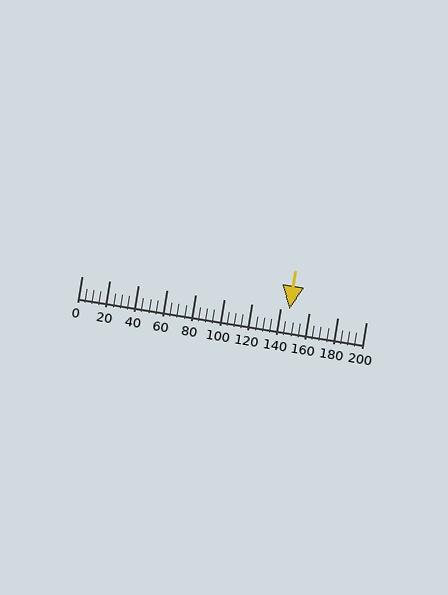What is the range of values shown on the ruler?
The ruler shows values from 0 to 200.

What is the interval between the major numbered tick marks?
The major tick marks are spaced 20 units apart.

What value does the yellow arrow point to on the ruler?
The yellow arrow points to approximately 146.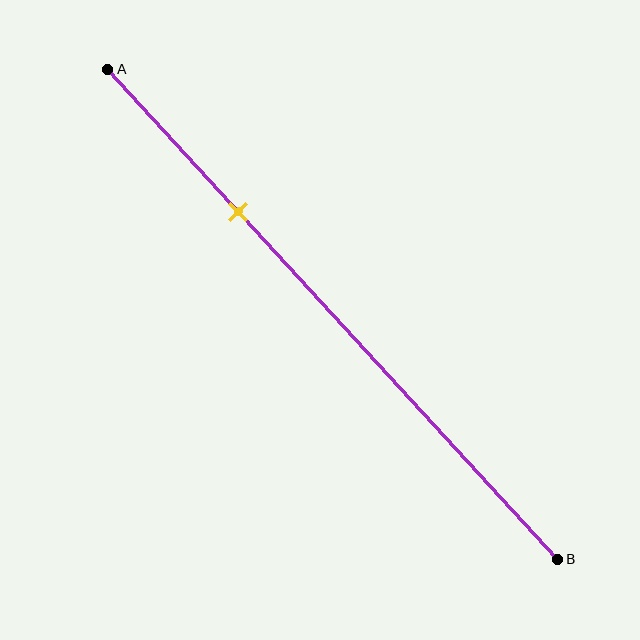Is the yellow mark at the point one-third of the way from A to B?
No, the mark is at about 30% from A, not at the 33% one-third point.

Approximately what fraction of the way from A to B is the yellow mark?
The yellow mark is approximately 30% of the way from A to B.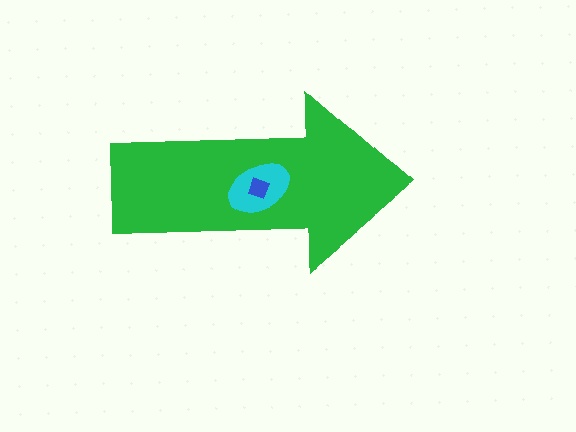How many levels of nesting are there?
3.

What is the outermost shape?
The green arrow.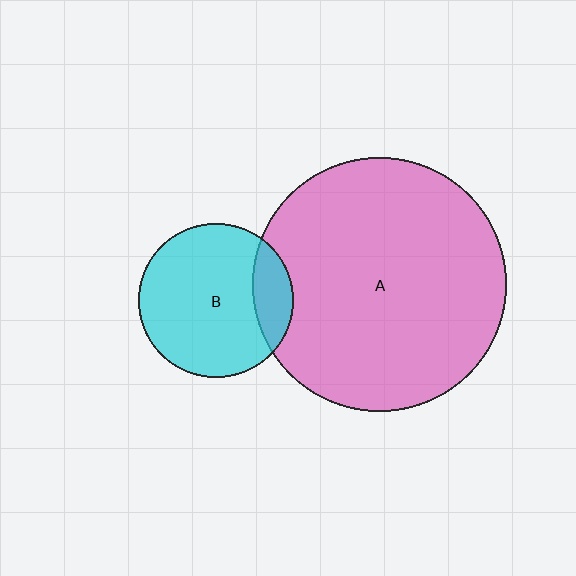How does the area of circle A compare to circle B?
Approximately 2.7 times.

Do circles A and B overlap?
Yes.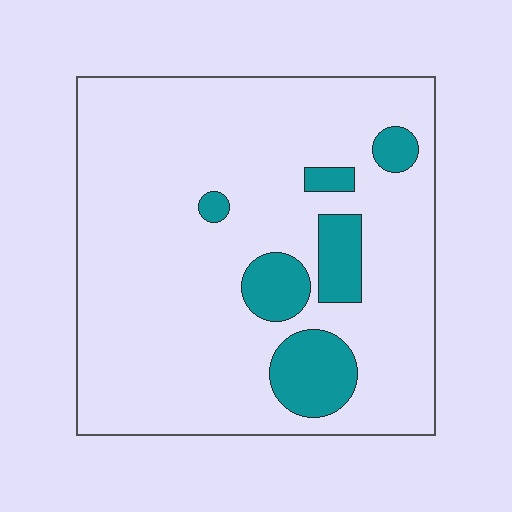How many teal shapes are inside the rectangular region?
6.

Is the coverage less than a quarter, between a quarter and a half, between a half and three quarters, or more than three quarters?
Less than a quarter.